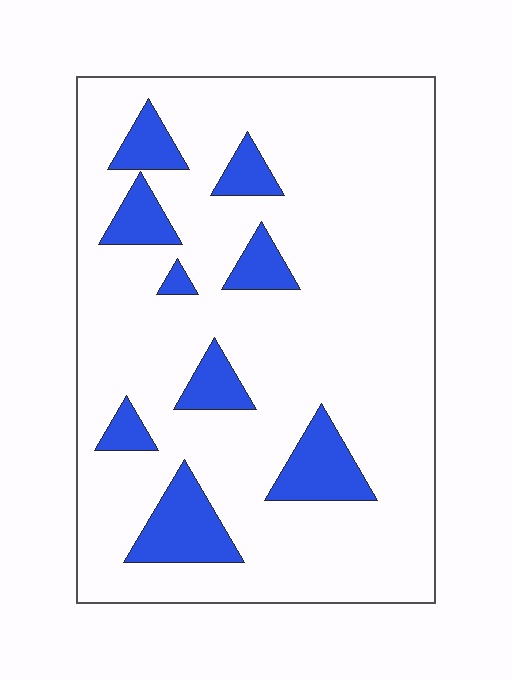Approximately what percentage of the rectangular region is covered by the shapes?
Approximately 15%.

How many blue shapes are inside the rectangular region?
9.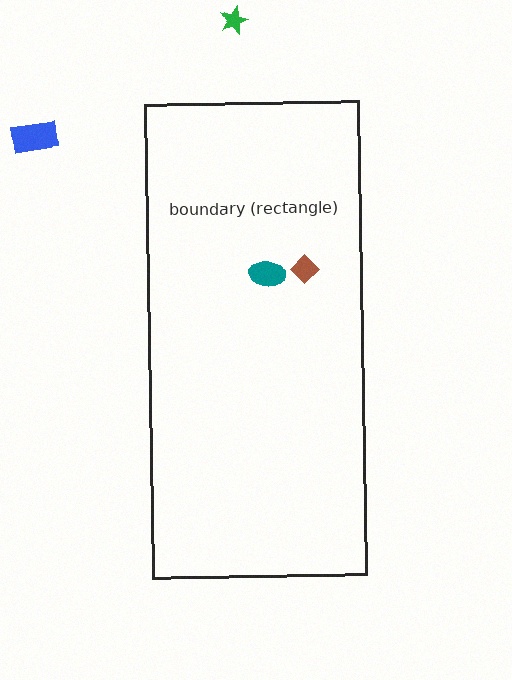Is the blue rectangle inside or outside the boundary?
Outside.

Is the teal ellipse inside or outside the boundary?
Inside.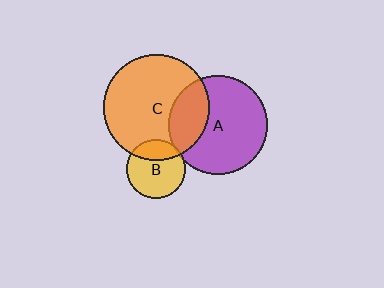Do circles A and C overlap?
Yes.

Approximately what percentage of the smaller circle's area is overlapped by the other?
Approximately 30%.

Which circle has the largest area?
Circle C (orange).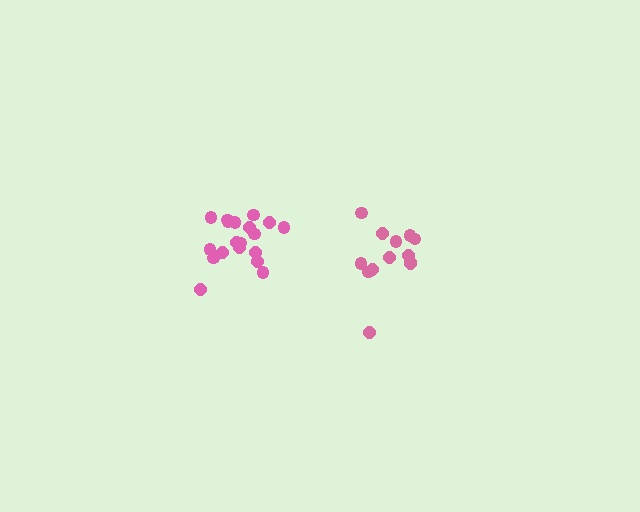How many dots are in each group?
Group 1: 19 dots, Group 2: 13 dots (32 total).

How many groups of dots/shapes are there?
There are 2 groups.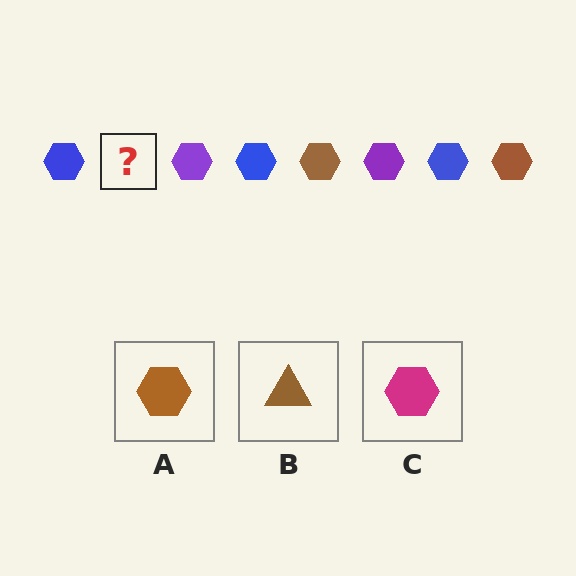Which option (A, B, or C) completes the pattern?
A.